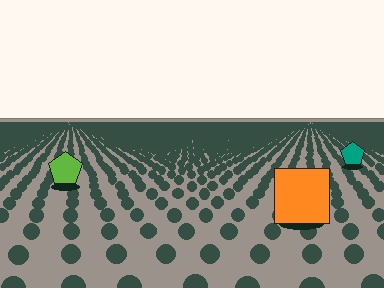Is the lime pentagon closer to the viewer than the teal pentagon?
Yes. The lime pentagon is closer — you can tell from the texture gradient: the ground texture is coarser near it.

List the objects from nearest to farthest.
From nearest to farthest: the orange square, the lime pentagon, the teal pentagon.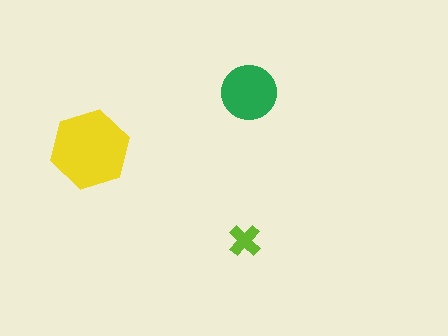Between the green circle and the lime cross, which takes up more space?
The green circle.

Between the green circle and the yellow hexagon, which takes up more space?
The yellow hexagon.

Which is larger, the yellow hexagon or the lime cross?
The yellow hexagon.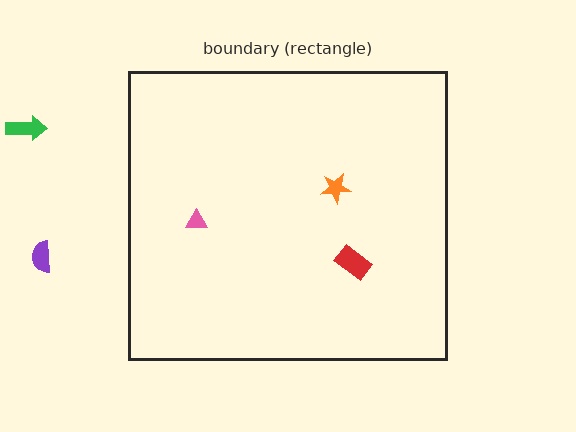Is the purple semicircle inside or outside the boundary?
Outside.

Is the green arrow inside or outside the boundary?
Outside.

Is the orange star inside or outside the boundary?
Inside.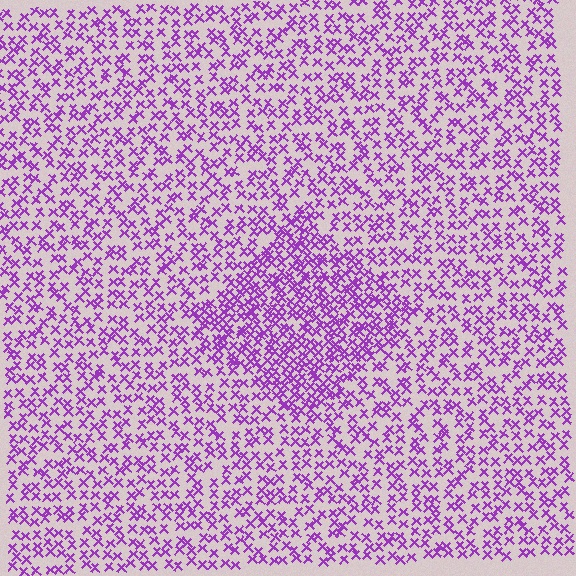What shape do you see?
I see a diamond.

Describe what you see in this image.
The image contains small purple elements arranged at two different densities. A diamond-shaped region is visible where the elements are more densely packed than the surrounding area.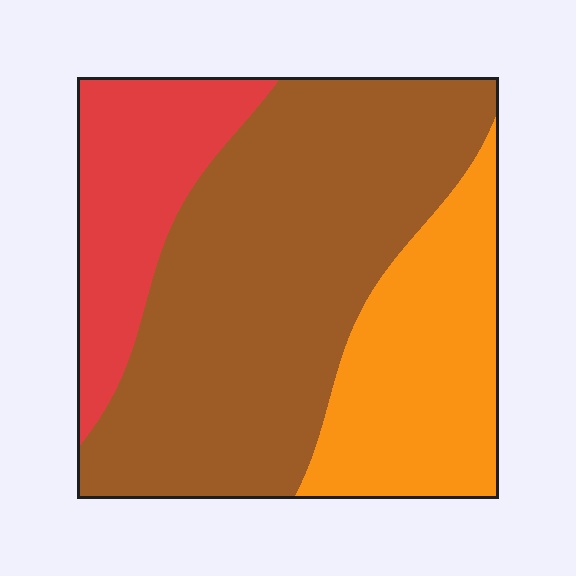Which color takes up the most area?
Brown, at roughly 55%.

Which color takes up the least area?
Red, at roughly 20%.